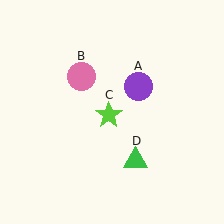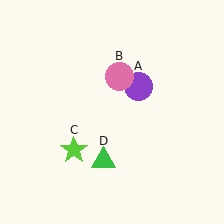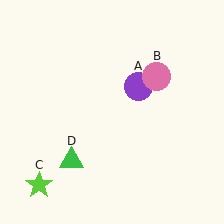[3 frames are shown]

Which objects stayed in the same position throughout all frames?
Purple circle (object A) remained stationary.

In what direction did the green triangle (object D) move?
The green triangle (object D) moved left.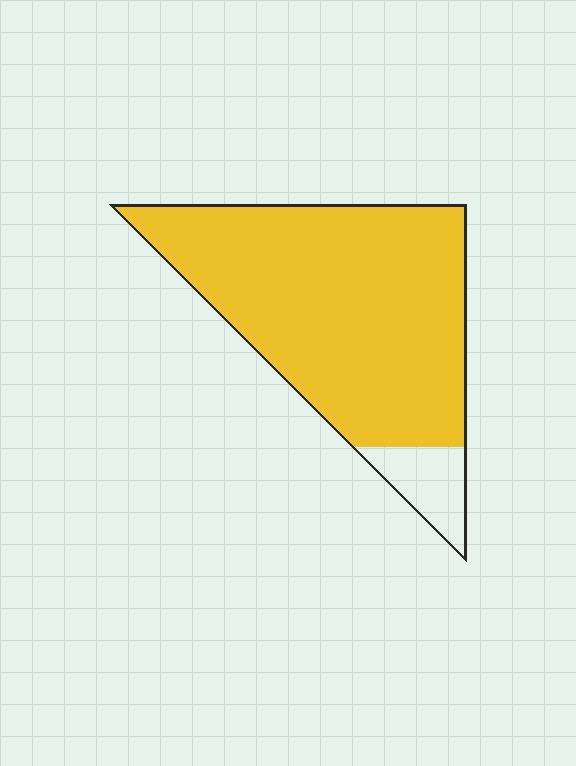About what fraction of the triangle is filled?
About nine tenths (9/10).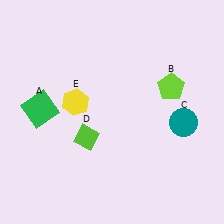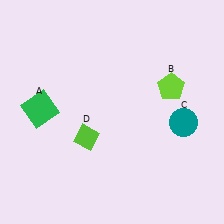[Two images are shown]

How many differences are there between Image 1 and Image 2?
There is 1 difference between the two images.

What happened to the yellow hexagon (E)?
The yellow hexagon (E) was removed in Image 2. It was in the top-left area of Image 1.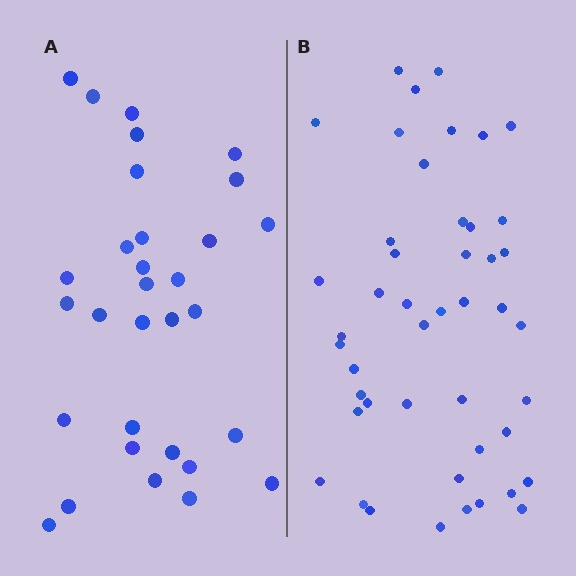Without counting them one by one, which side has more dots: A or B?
Region B (the right region) has more dots.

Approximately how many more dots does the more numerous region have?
Region B has approximately 15 more dots than region A.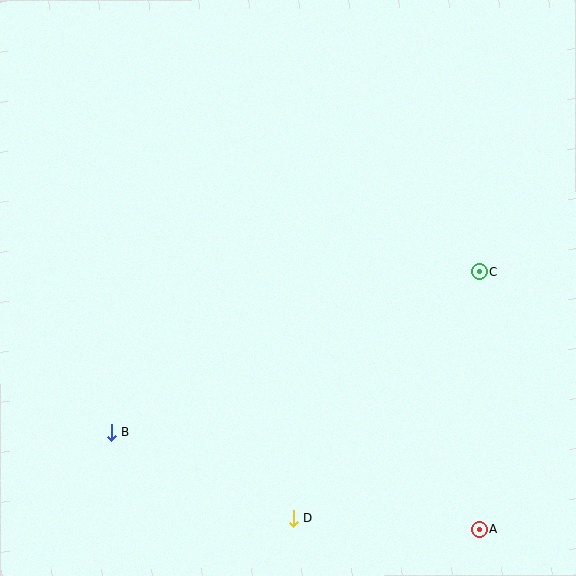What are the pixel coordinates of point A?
Point A is at (479, 529).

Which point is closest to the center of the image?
Point C at (479, 272) is closest to the center.